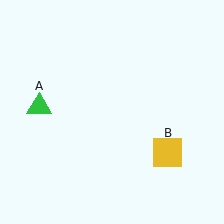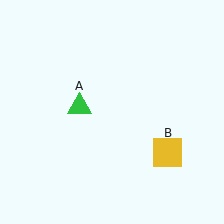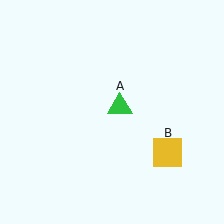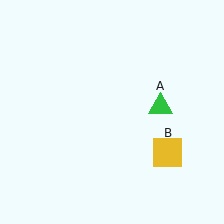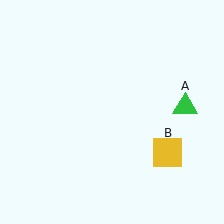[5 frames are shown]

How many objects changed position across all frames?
1 object changed position: green triangle (object A).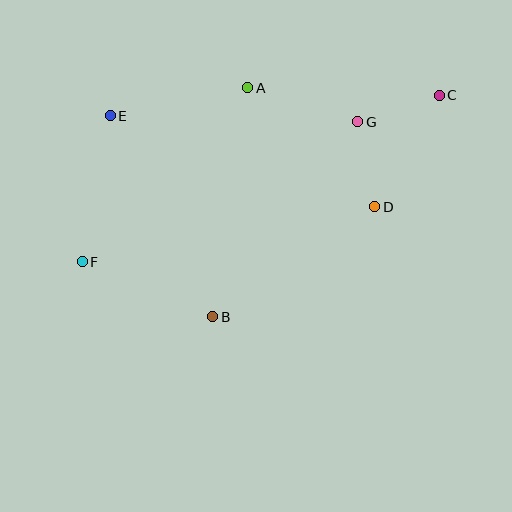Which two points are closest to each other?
Points C and G are closest to each other.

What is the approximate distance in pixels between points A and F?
The distance between A and F is approximately 240 pixels.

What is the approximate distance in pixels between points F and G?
The distance between F and G is approximately 309 pixels.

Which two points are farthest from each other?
Points C and F are farthest from each other.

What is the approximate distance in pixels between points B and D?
The distance between B and D is approximately 196 pixels.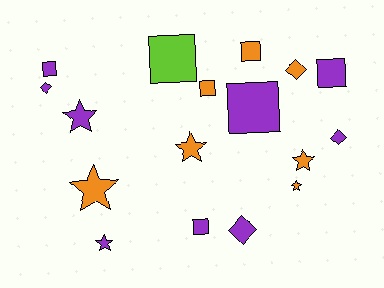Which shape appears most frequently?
Square, with 7 objects.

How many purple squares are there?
There are 4 purple squares.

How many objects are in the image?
There are 17 objects.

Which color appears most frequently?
Purple, with 9 objects.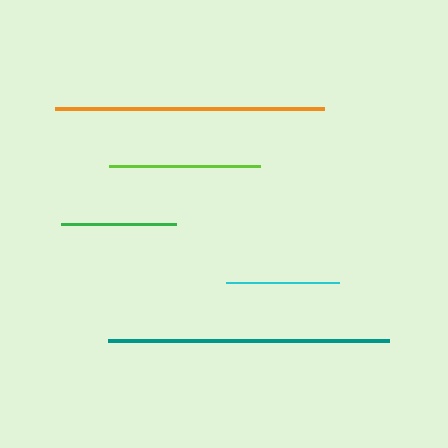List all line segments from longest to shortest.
From longest to shortest: teal, orange, lime, green, cyan.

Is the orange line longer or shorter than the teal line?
The teal line is longer than the orange line.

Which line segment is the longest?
The teal line is the longest at approximately 281 pixels.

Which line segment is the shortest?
The cyan line is the shortest at approximately 113 pixels.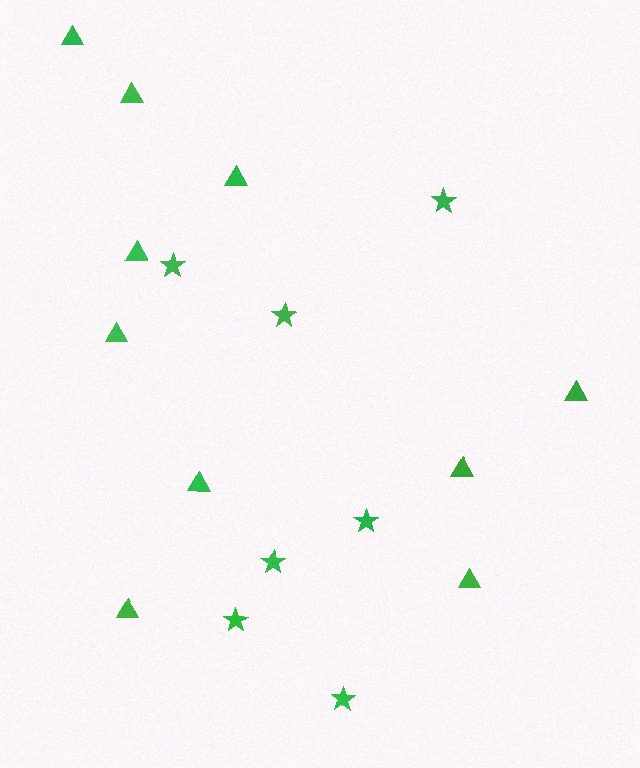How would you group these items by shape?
There are 2 groups: one group of stars (7) and one group of triangles (10).